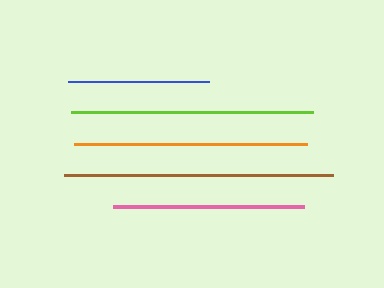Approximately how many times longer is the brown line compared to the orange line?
The brown line is approximately 1.2 times the length of the orange line.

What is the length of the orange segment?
The orange segment is approximately 233 pixels long.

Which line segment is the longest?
The brown line is the longest at approximately 269 pixels.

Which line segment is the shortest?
The blue line is the shortest at approximately 141 pixels.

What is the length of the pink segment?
The pink segment is approximately 191 pixels long.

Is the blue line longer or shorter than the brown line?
The brown line is longer than the blue line.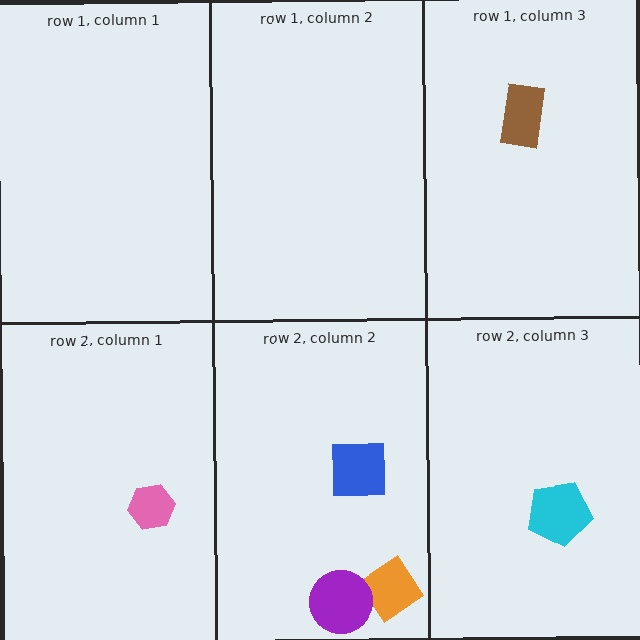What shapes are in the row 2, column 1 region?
The pink hexagon.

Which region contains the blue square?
The row 2, column 2 region.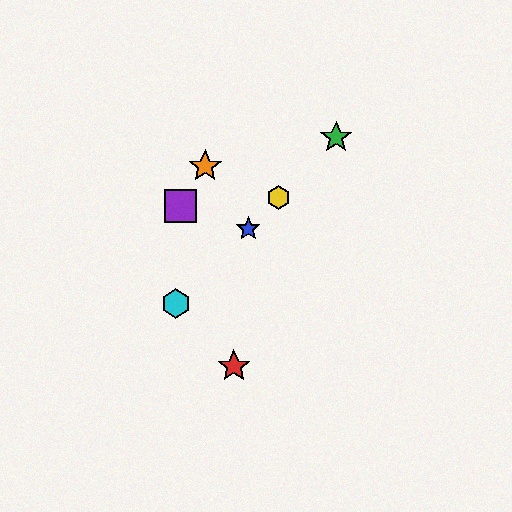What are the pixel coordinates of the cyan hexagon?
The cyan hexagon is at (176, 304).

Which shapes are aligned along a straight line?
The blue star, the green star, the yellow hexagon, the cyan hexagon are aligned along a straight line.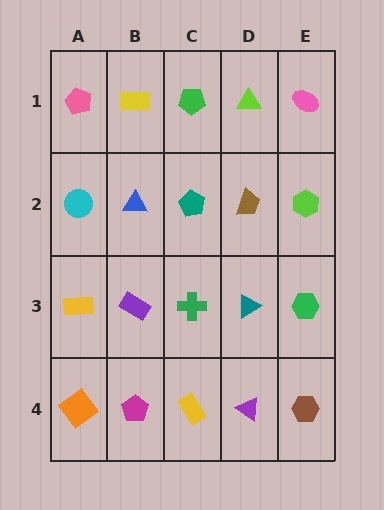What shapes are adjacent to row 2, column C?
A green pentagon (row 1, column C), a green cross (row 3, column C), a blue triangle (row 2, column B), a brown trapezoid (row 2, column D).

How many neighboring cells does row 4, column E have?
2.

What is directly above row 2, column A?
A pink pentagon.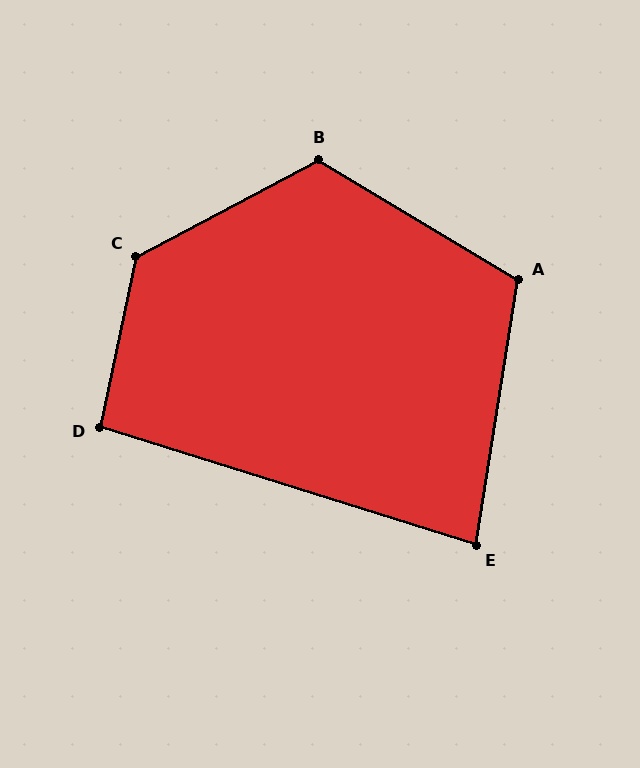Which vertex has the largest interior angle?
C, at approximately 130 degrees.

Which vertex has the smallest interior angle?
E, at approximately 82 degrees.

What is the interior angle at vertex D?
Approximately 96 degrees (obtuse).